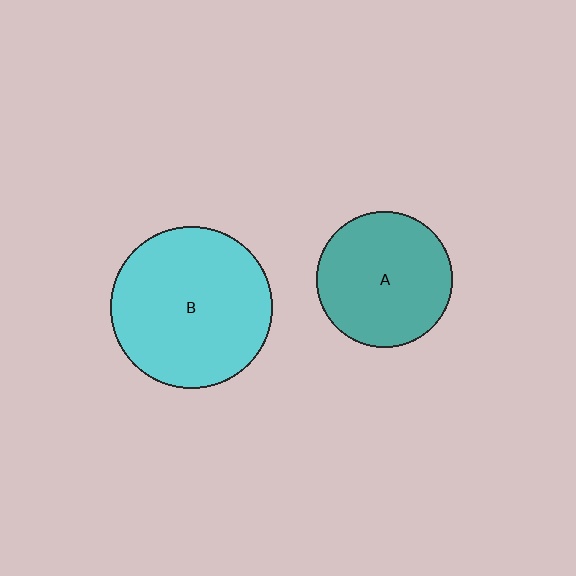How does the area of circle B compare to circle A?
Approximately 1.4 times.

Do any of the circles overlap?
No, none of the circles overlap.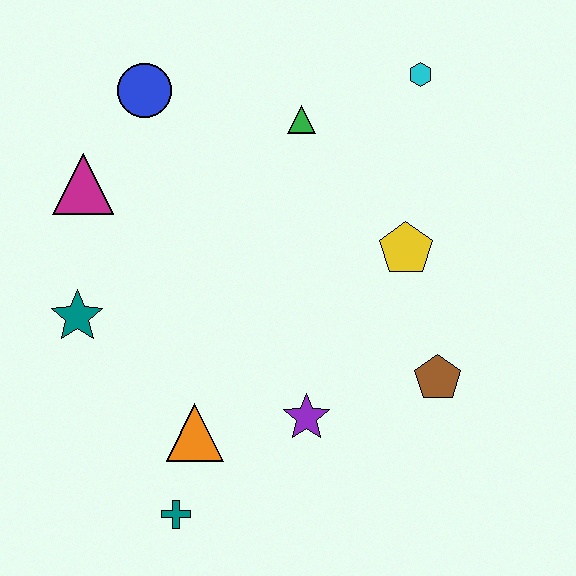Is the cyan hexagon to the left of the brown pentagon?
Yes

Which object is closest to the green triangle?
The cyan hexagon is closest to the green triangle.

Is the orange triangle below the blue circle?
Yes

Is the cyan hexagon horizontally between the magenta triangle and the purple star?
No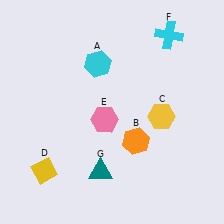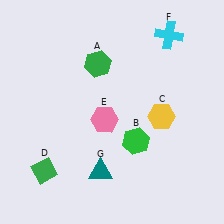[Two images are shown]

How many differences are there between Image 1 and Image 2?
There are 3 differences between the two images.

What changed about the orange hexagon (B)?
In Image 1, B is orange. In Image 2, it changed to green.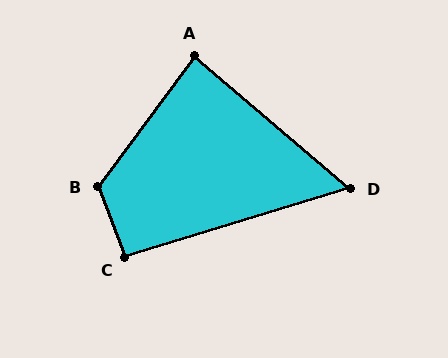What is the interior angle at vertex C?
Approximately 94 degrees (approximately right).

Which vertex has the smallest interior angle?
D, at approximately 57 degrees.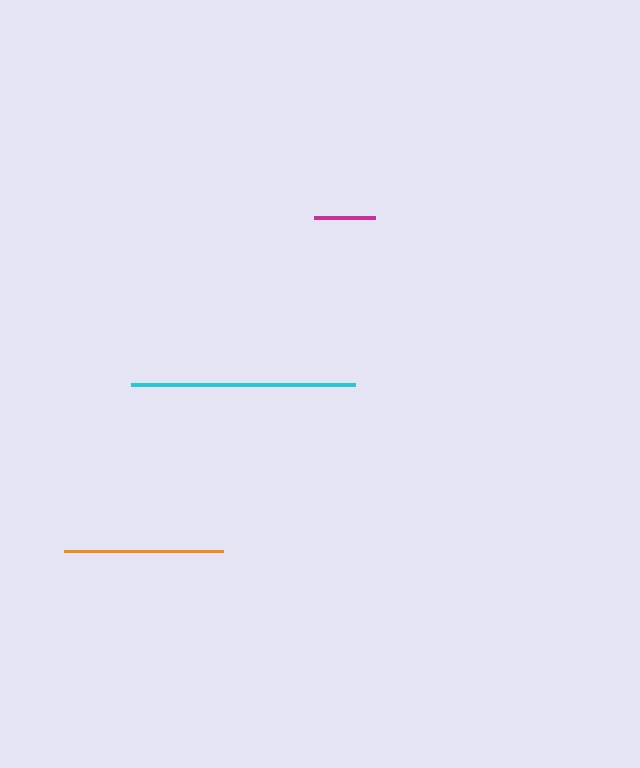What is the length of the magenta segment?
The magenta segment is approximately 61 pixels long.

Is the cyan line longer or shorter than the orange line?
The cyan line is longer than the orange line.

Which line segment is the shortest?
The magenta line is the shortest at approximately 61 pixels.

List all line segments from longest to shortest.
From longest to shortest: cyan, orange, magenta.